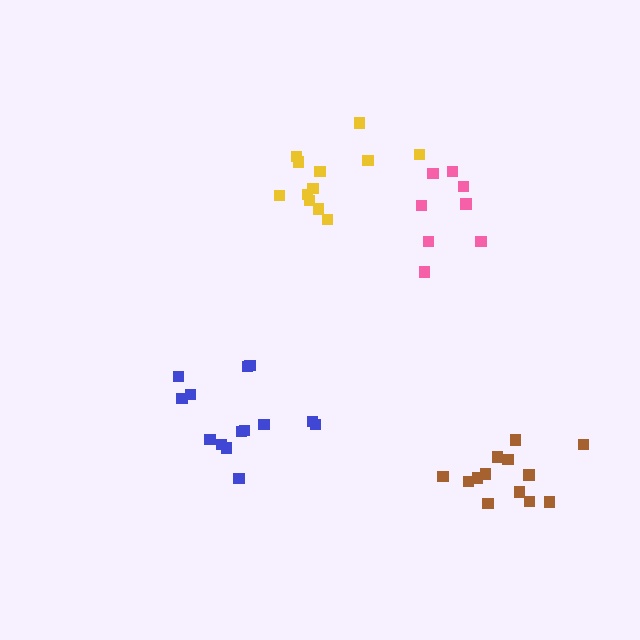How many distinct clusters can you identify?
There are 4 distinct clusters.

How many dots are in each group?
Group 1: 12 dots, Group 2: 14 dots, Group 3: 8 dots, Group 4: 13 dots (47 total).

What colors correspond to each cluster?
The clusters are colored: yellow, blue, pink, brown.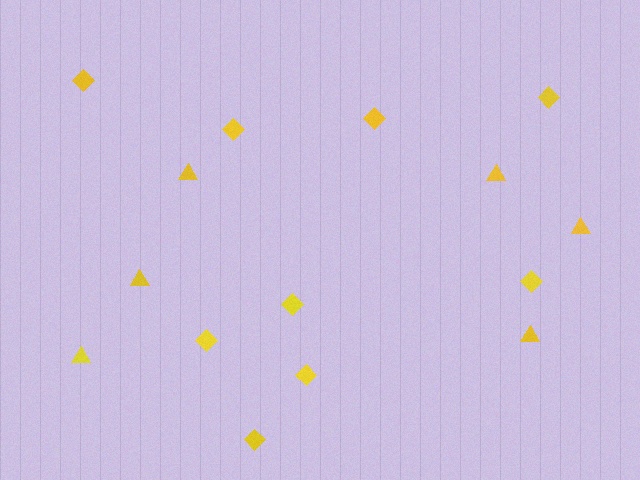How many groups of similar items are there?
There are 2 groups: one group of triangles (6) and one group of diamonds (9).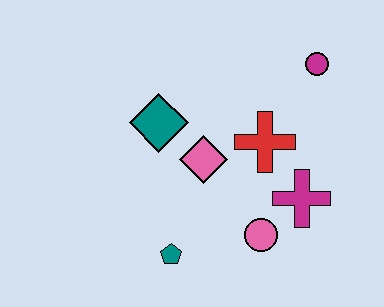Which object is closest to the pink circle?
The magenta cross is closest to the pink circle.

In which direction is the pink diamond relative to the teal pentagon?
The pink diamond is above the teal pentagon.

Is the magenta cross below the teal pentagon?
No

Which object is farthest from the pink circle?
The magenta circle is farthest from the pink circle.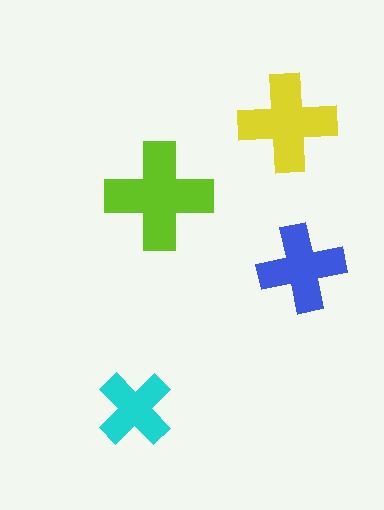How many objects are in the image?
There are 4 objects in the image.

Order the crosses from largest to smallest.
the lime one, the yellow one, the blue one, the cyan one.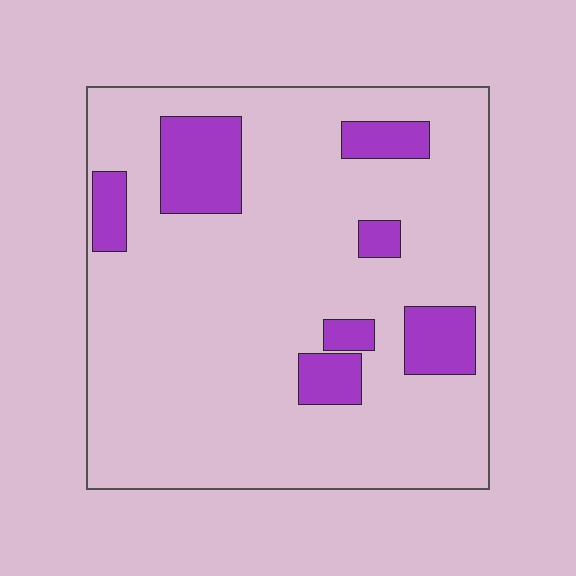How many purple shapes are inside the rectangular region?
7.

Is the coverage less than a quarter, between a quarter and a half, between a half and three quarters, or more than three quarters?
Less than a quarter.